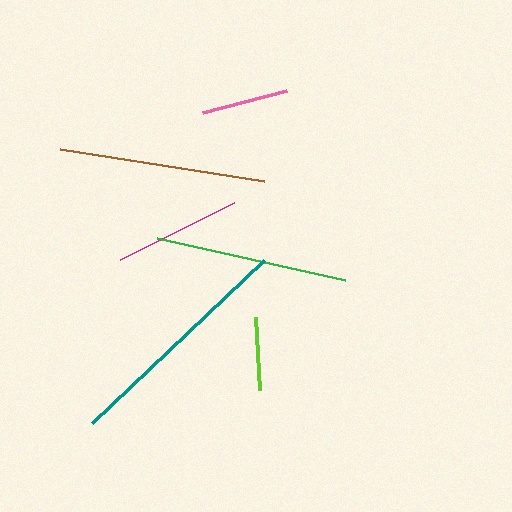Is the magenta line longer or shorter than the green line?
The green line is longer than the magenta line.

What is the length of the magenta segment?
The magenta segment is approximately 128 pixels long.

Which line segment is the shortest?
The lime line is the shortest at approximately 72 pixels.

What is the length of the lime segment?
The lime segment is approximately 72 pixels long.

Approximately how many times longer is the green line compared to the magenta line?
The green line is approximately 1.5 times the length of the magenta line.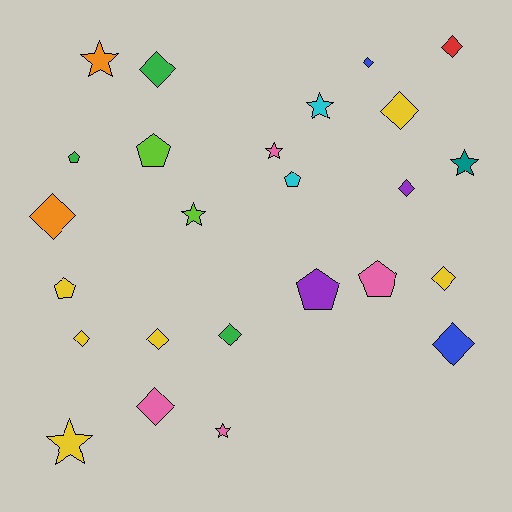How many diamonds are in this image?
There are 12 diamonds.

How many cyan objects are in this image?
There are 2 cyan objects.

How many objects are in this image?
There are 25 objects.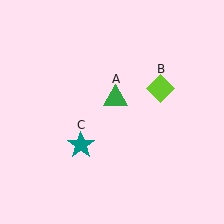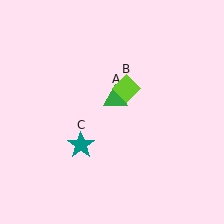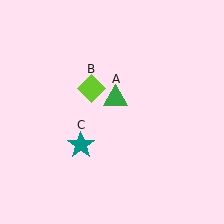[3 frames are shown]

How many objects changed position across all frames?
1 object changed position: lime diamond (object B).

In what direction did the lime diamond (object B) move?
The lime diamond (object B) moved left.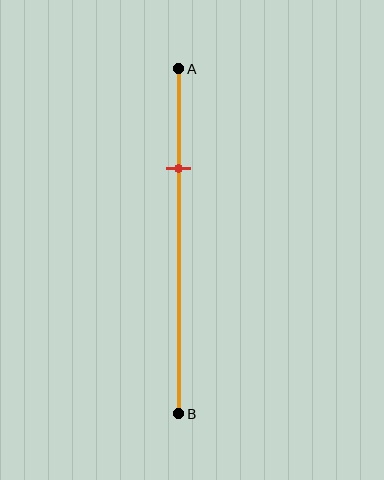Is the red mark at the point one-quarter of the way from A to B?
No, the mark is at about 30% from A, not at the 25% one-quarter point.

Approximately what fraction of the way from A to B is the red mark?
The red mark is approximately 30% of the way from A to B.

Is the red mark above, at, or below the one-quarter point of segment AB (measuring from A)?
The red mark is below the one-quarter point of segment AB.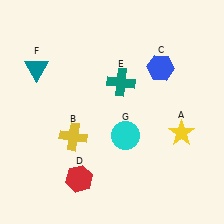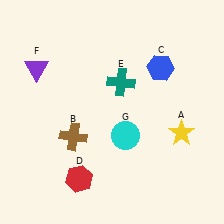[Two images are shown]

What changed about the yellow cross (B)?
In Image 1, B is yellow. In Image 2, it changed to brown.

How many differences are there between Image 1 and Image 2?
There are 2 differences between the two images.